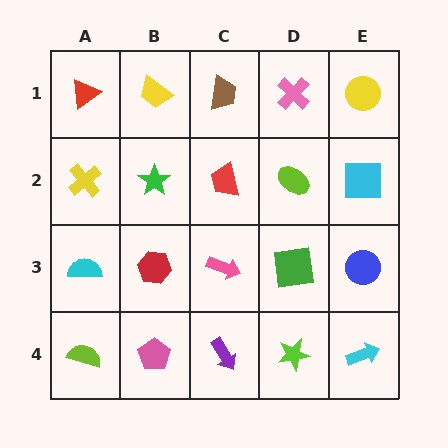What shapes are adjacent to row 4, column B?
A red hexagon (row 3, column B), a lime semicircle (row 4, column A), a purple arrow (row 4, column C).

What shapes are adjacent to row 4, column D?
A green square (row 3, column D), a purple arrow (row 4, column C), a cyan arrow (row 4, column E).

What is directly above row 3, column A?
A yellow cross.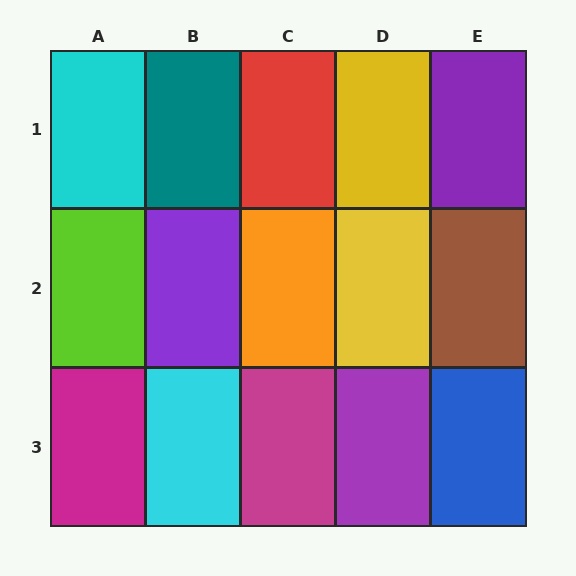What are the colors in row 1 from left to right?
Cyan, teal, red, yellow, purple.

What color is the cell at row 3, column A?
Magenta.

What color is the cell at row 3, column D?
Purple.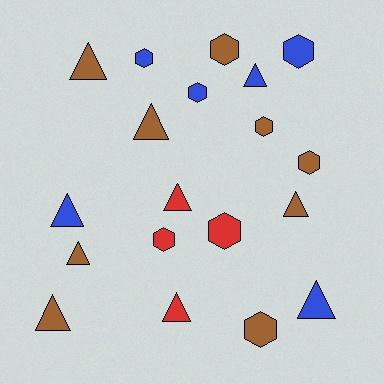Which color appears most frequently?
Brown, with 9 objects.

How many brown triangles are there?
There are 5 brown triangles.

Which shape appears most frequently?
Triangle, with 10 objects.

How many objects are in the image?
There are 19 objects.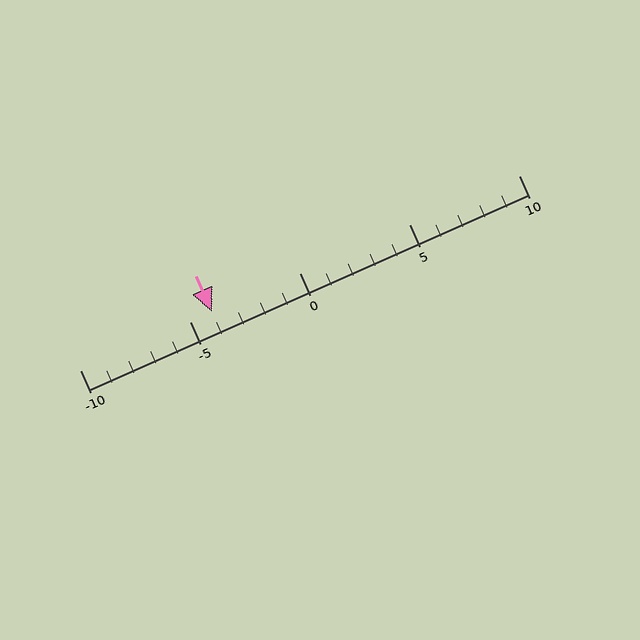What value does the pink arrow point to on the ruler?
The pink arrow points to approximately -4.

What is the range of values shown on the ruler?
The ruler shows values from -10 to 10.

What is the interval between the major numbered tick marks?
The major tick marks are spaced 5 units apart.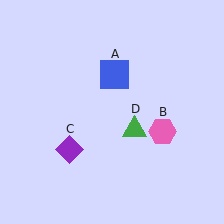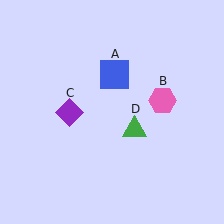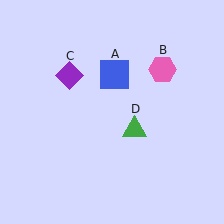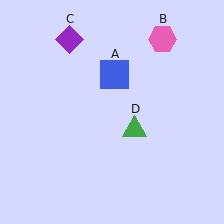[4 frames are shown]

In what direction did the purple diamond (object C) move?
The purple diamond (object C) moved up.